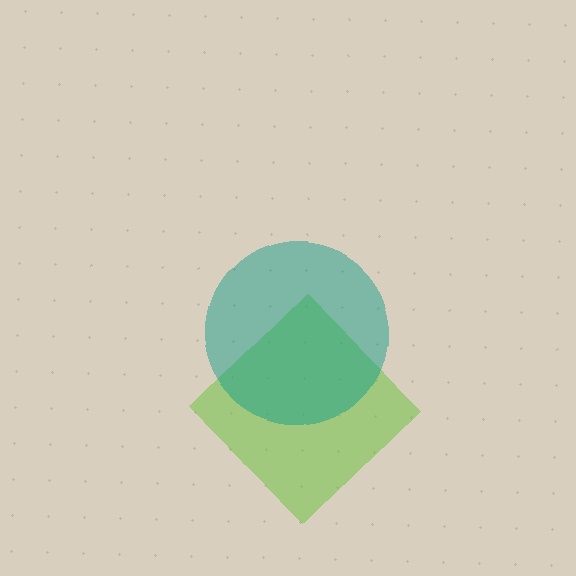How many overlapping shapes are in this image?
There are 2 overlapping shapes in the image.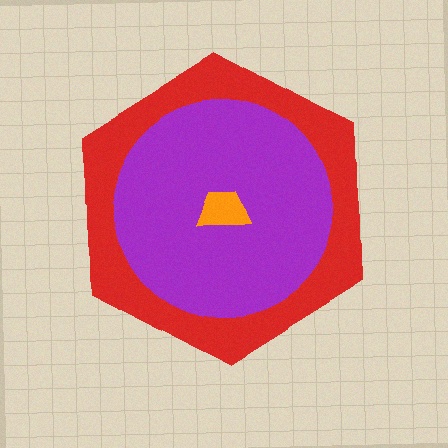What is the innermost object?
The orange trapezoid.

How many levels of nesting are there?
3.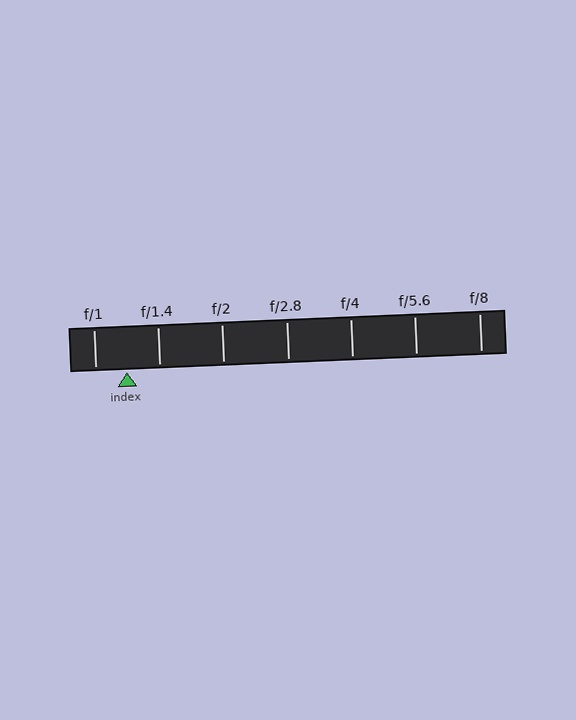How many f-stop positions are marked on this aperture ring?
There are 7 f-stop positions marked.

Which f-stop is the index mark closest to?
The index mark is closest to f/1.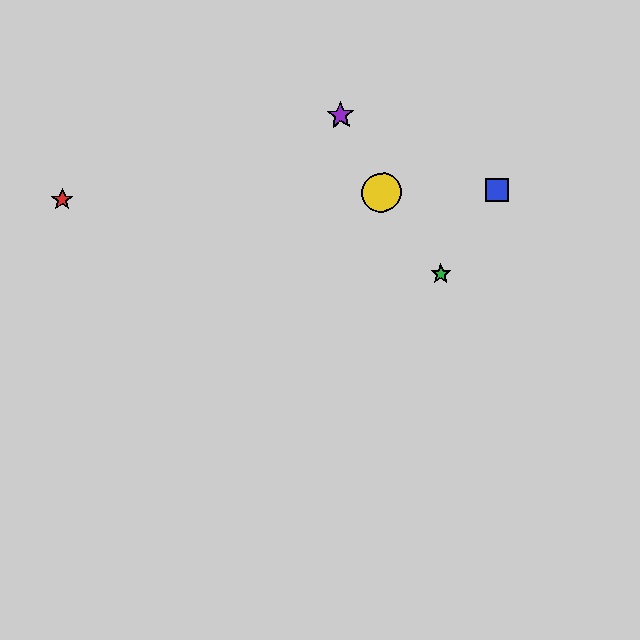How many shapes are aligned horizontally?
3 shapes (the red star, the blue square, the yellow circle) are aligned horizontally.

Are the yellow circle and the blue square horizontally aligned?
Yes, both are at y≈192.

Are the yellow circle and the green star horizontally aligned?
No, the yellow circle is at y≈192 and the green star is at y≈274.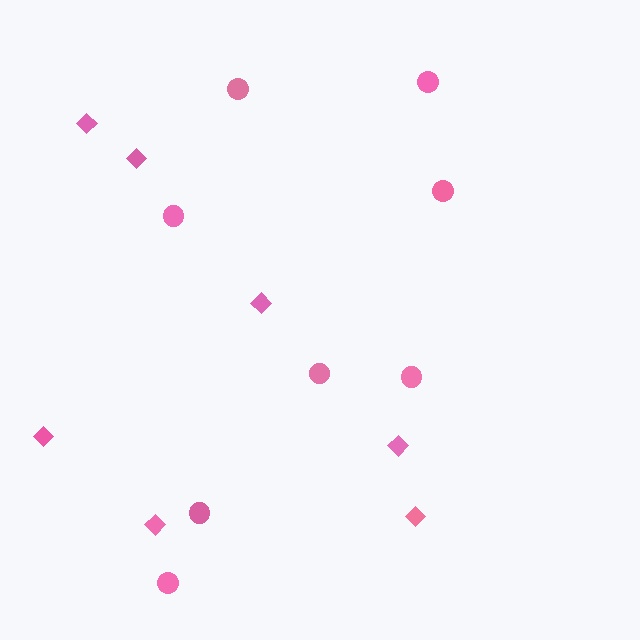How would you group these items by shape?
There are 2 groups: one group of circles (8) and one group of diamonds (7).